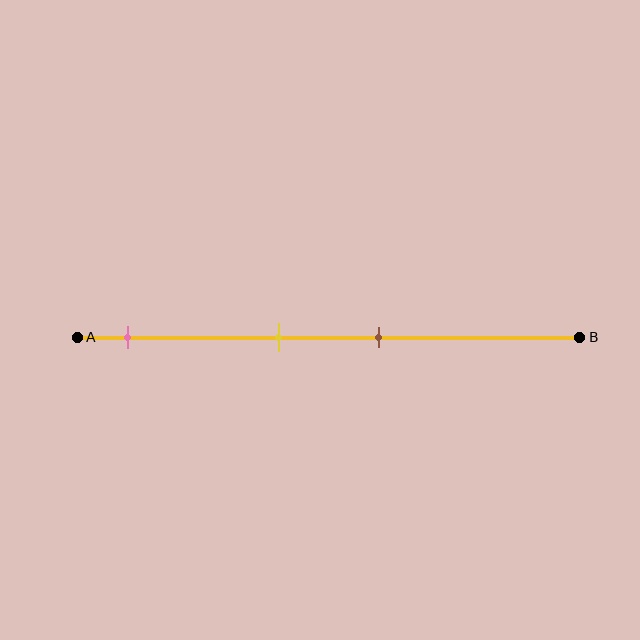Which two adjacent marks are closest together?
The yellow and brown marks are the closest adjacent pair.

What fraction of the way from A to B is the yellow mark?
The yellow mark is approximately 40% (0.4) of the way from A to B.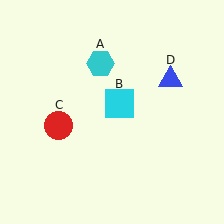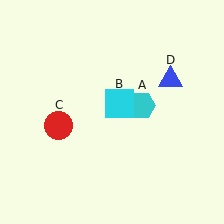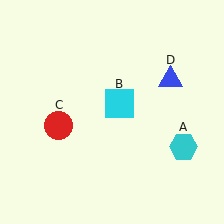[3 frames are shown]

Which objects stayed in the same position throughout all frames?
Cyan square (object B) and red circle (object C) and blue triangle (object D) remained stationary.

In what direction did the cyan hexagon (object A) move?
The cyan hexagon (object A) moved down and to the right.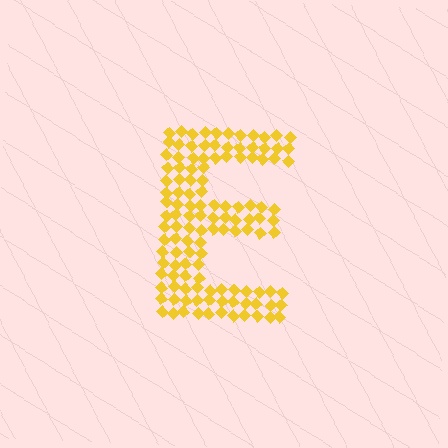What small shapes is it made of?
It is made of small diamonds.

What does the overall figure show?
The overall figure shows the letter E.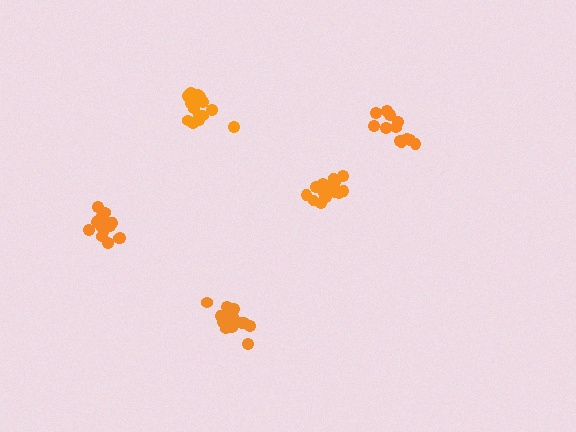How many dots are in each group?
Group 1: 12 dots, Group 2: 15 dots, Group 3: 17 dots, Group 4: 15 dots, Group 5: 16 dots (75 total).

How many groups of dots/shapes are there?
There are 5 groups.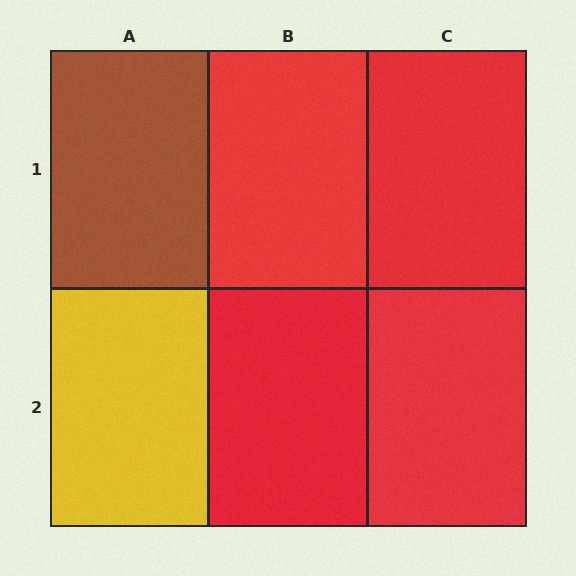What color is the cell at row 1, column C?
Red.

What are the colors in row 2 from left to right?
Yellow, red, red.